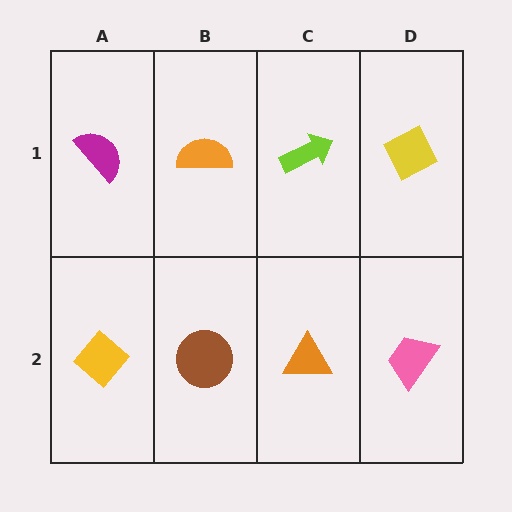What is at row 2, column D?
A pink trapezoid.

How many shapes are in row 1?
4 shapes.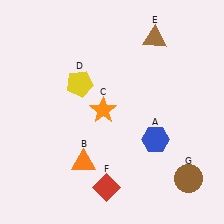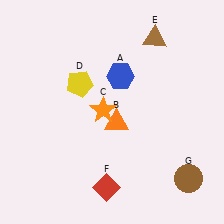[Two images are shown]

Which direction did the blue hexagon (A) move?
The blue hexagon (A) moved up.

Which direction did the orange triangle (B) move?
The orange triangle (B) moved up.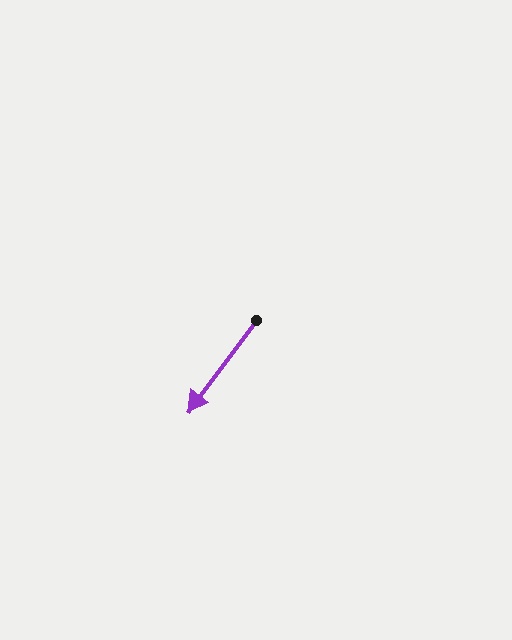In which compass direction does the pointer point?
Southwest.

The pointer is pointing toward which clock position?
Roughly 7 o'clock.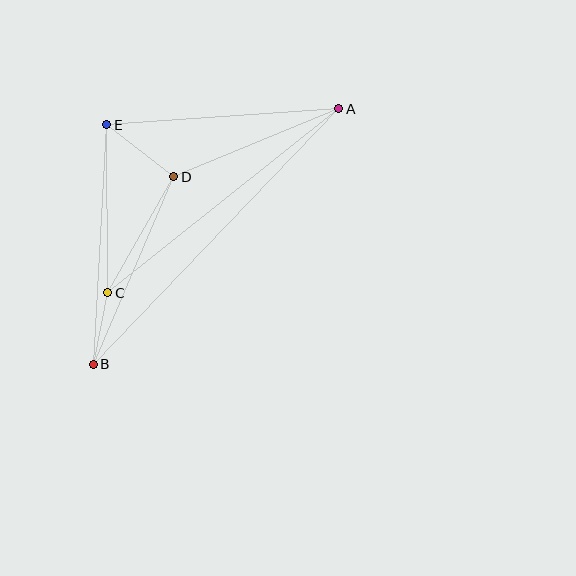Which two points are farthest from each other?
Points A and B are farthest from each other.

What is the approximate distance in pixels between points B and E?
The distance between B and E is approximately 240 pixels.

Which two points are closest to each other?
Points B and C are closest to each other.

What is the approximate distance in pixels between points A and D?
The distance between A and D is approximately 179 pixels.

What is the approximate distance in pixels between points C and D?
The distance between C and D is approximately 133 pixels.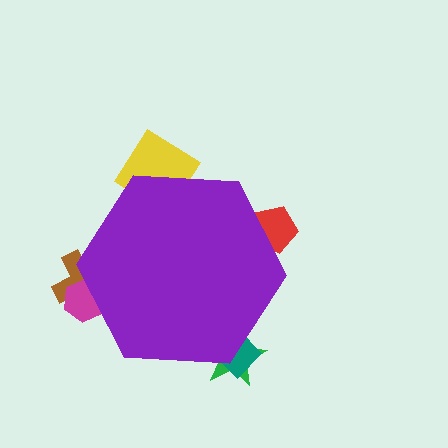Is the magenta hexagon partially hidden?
Yes, the magenta hexagon is partially hidden behind the purple hexagon.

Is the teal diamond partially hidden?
Yes, the teal diamond is partially hidden behind the purple hexagon.